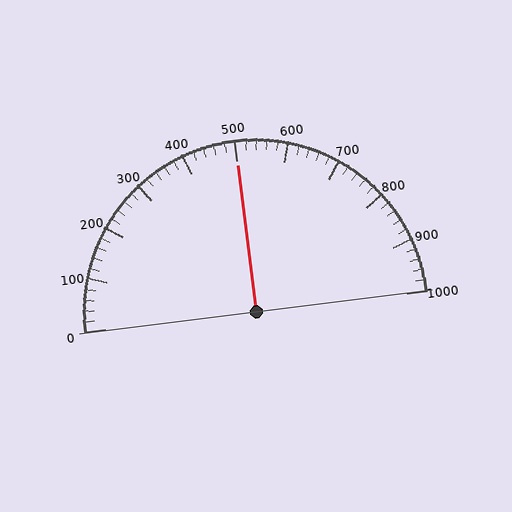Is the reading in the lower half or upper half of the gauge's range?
The reading is in the upper half of the range (0 to 1000).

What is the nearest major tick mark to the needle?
The nearest major tick mark is 500.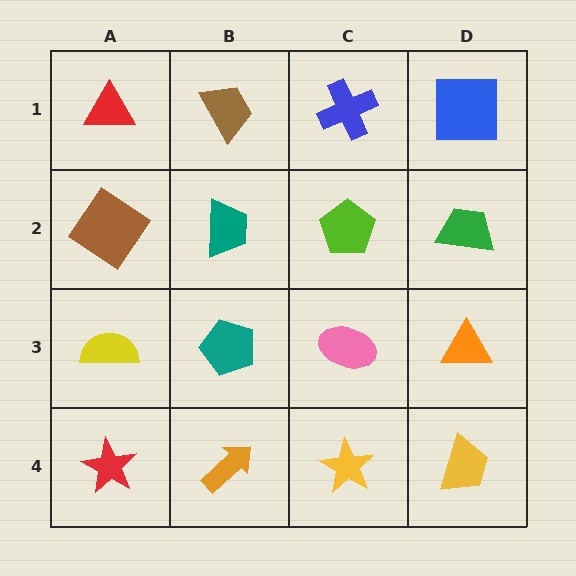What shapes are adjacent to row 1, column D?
A green trapezoid (row 2, column D), a blue cross (row 1, column C).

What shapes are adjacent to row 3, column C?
A lime pentagon (row 2, column C), a yellow star (row 4, column C), a teal pentagon (row 3, column B), an orange triangle (row 3, column D).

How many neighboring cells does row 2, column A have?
3.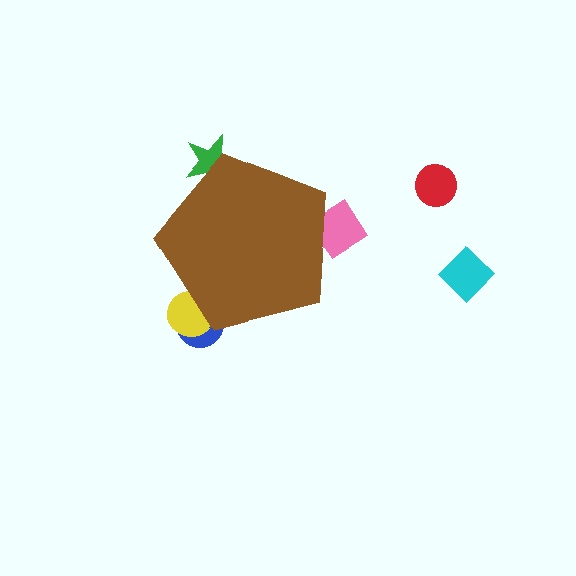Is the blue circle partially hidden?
Yes, the blue circle is partially hidden behind the brown pentagon.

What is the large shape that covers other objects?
A brown pentagon.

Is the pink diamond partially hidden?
Yes, the pink diamond is partially hidden behind the brown pentagon.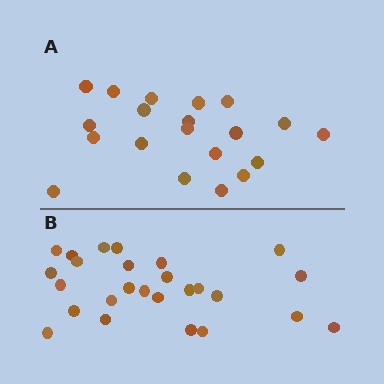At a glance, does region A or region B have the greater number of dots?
Region B (the bottom region) has more dots.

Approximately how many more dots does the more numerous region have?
Region B has about 6 more dots than region A.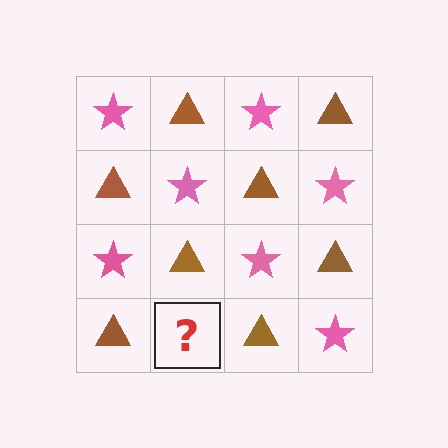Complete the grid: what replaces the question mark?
The question mark should be replaced with a pink star.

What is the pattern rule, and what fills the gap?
The rule is that it alternates pink star and brown triangle in a checkerboard pattern. The gap should be filled with a pink star.